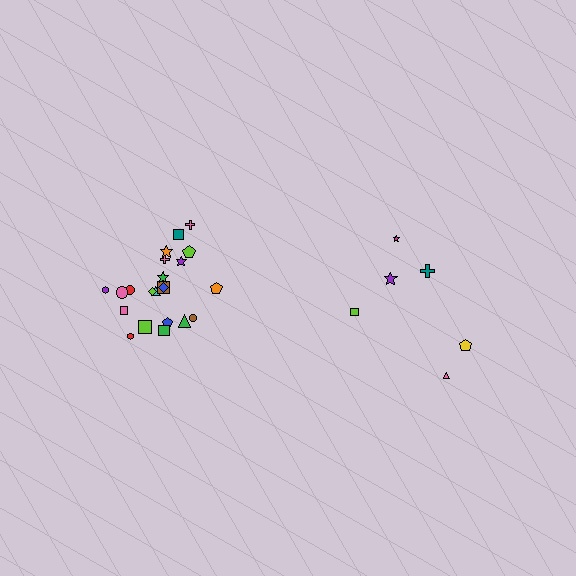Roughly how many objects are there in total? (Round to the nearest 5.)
Roughly 30 objects in total.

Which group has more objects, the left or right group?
The left group.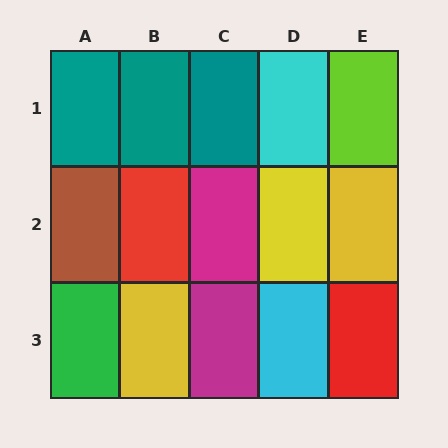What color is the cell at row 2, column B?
Red.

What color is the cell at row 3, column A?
Green.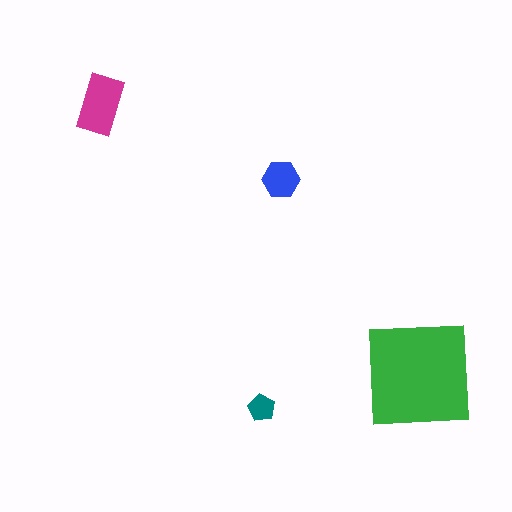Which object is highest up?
The magenta rectangle is topmost.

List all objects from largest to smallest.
The green square, the magenta rectangle, the blue hexagon, the teal pentagon.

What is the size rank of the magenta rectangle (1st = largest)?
2nd.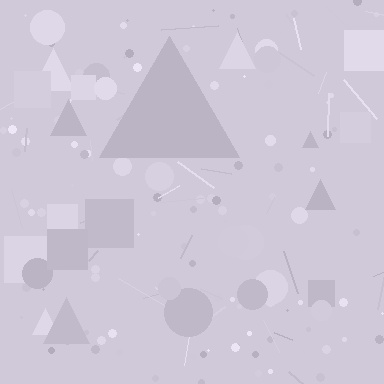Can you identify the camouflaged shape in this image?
The camouflaged shape is a triangle.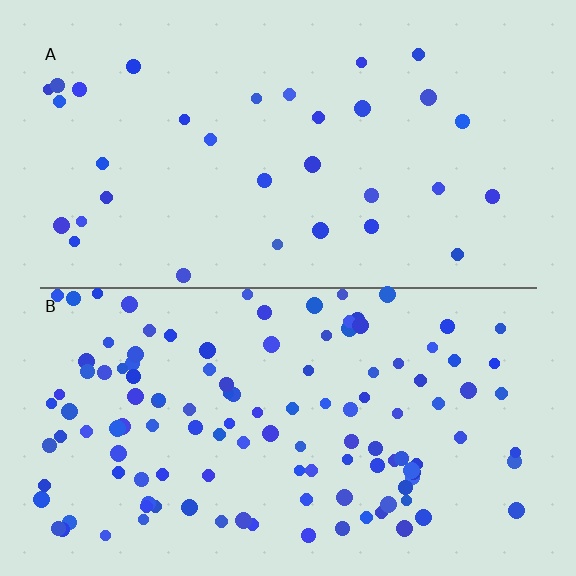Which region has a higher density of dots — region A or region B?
B (the bottom).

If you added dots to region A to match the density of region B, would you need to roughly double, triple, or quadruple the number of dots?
Approximately quadruple.